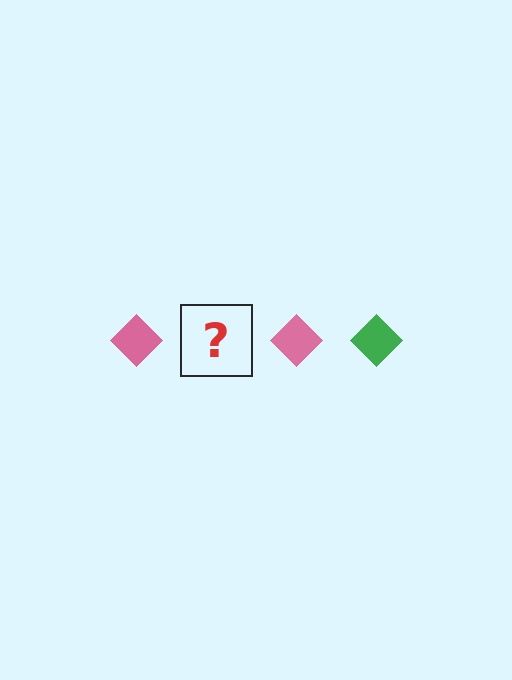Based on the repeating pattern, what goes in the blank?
The blank should be a green diamond.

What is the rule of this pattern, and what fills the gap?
The rule is that the pattern cycles through pink, green diamonds. The gap should be filled with a green diamond.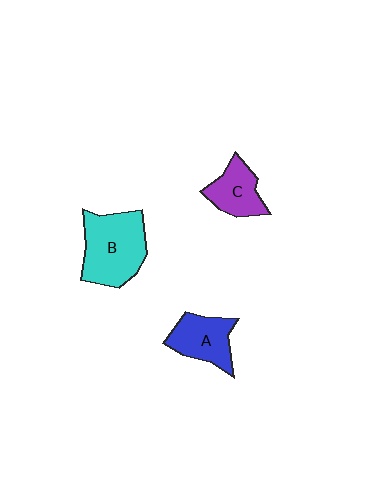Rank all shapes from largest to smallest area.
From largest to smallest: B (cyan), A (blue), C (purple).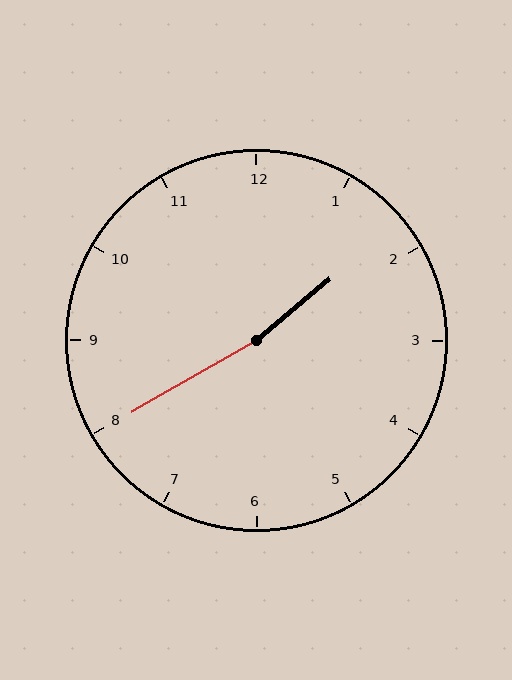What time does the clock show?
1:40.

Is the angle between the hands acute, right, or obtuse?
It is obtuse.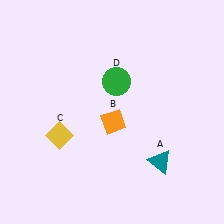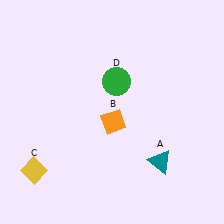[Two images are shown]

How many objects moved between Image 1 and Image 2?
1 object moved between the two images.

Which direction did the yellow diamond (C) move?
The yellow diamond (C) moved down.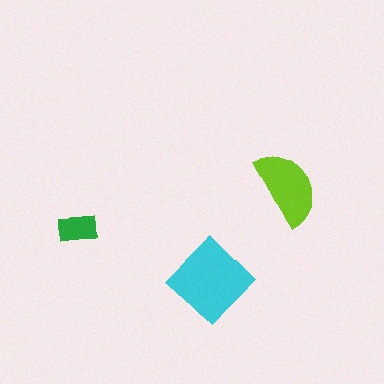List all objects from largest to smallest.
The cyan diamond, the lime semicircle, the green rectangle.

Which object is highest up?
The lime semicircle is topmost.